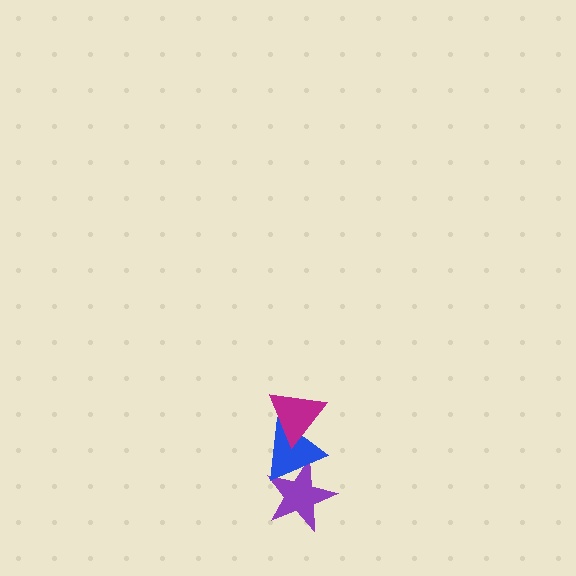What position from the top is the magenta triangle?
The magenta triangle is 1st from the top.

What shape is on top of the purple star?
The blue triangle is on top of the purple star.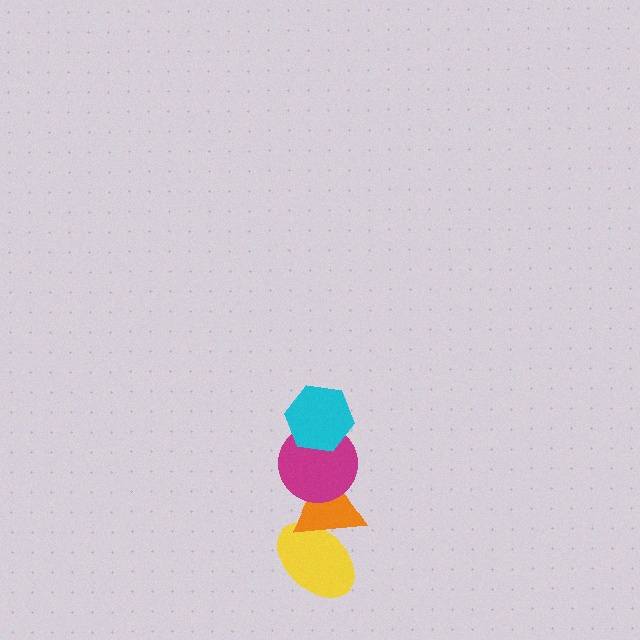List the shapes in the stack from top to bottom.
From top to bottom: the cyan hexagon, the magenta circle, the orange triangle, the yellow ellipse.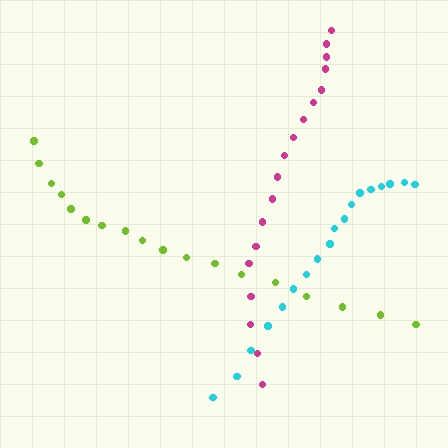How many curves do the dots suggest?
There are 3 distinct paths.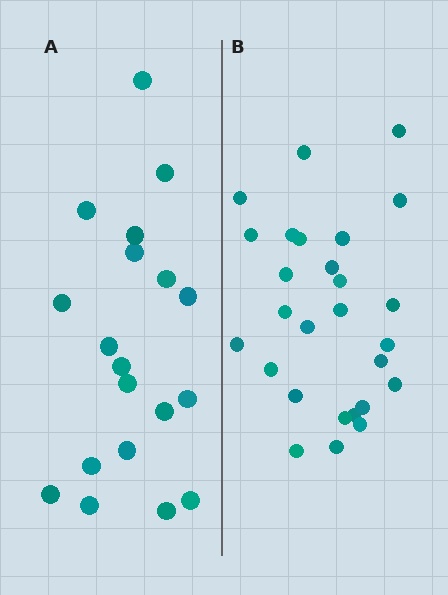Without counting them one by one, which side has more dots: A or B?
Region B (the right region) has more dots.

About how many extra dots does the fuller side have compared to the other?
Region B has roughly 8 or so more dots than region A.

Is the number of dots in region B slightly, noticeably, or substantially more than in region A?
Region B has noticeably more, but not dramatically so. The ratio is roughly 1.4 to 1.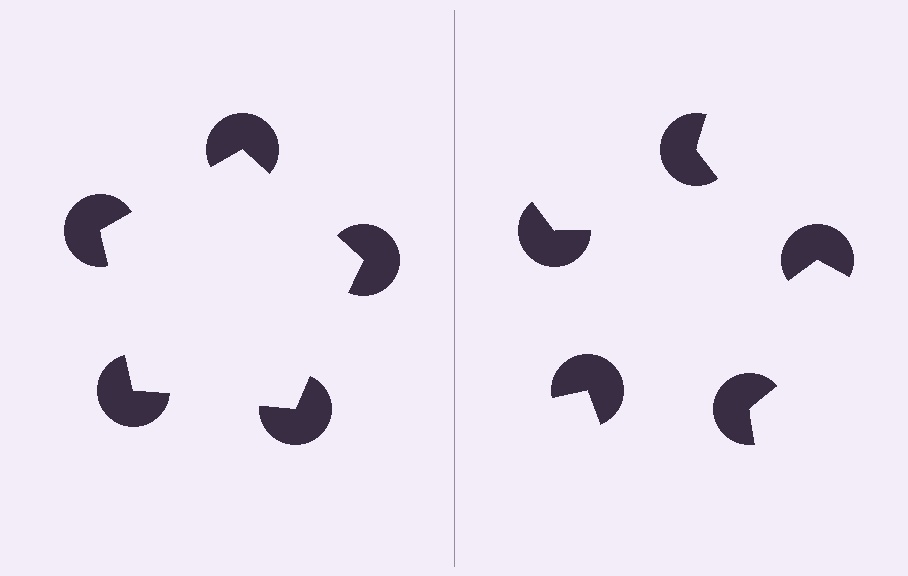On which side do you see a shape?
An illusory pentagon appears on the left side. On the right side the wedge cuts are rotated, so no coherent shape forms.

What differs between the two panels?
The pac-man discs are positioned identically on both sides; only the wedge orientations differ. On the left they align to a pentagon; on the right they are misaligned.